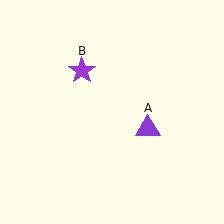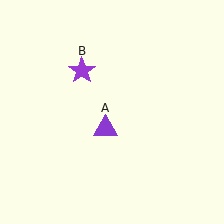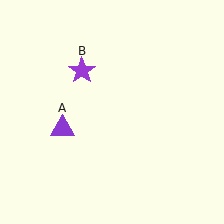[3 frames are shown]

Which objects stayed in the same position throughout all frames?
Purple star (object B) remained stationary.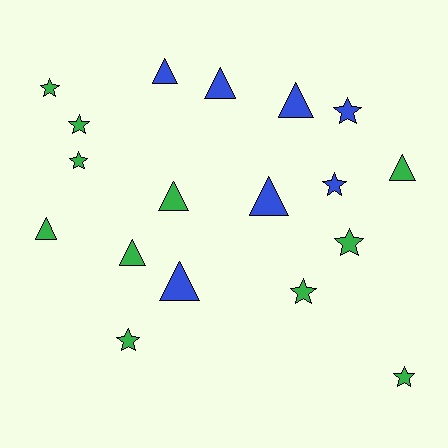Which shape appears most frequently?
Triangle, with 9 objects.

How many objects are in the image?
There are 18 objects.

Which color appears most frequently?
Green, with 11 objects.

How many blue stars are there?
There are 2 blue stars.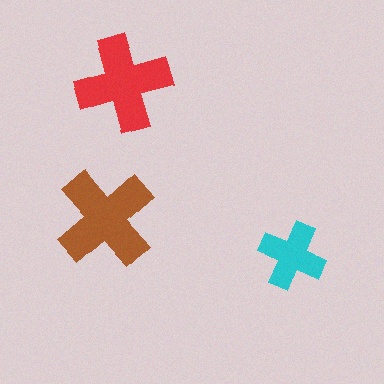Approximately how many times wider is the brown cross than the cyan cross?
About 1.5 times wider.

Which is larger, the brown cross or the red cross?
The brown one.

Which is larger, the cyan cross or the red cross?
The red one.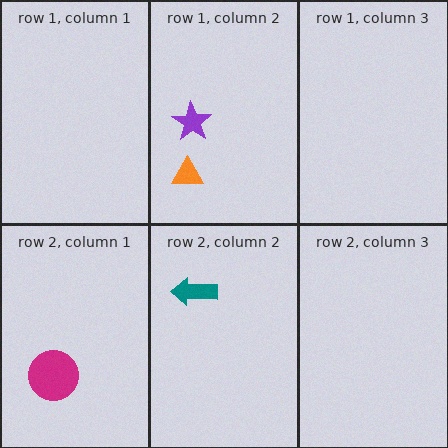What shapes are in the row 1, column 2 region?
The orange triangle, the purple star.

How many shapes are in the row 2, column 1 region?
1.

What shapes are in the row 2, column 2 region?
The teal arrow.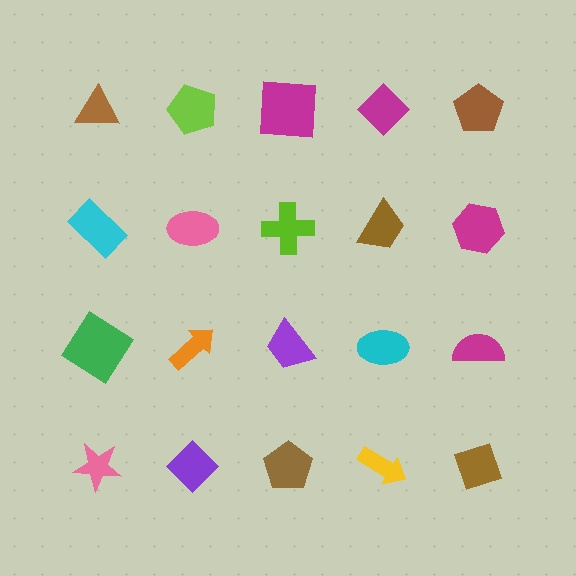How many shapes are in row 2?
5 shapes.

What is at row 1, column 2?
A lime pentagon.